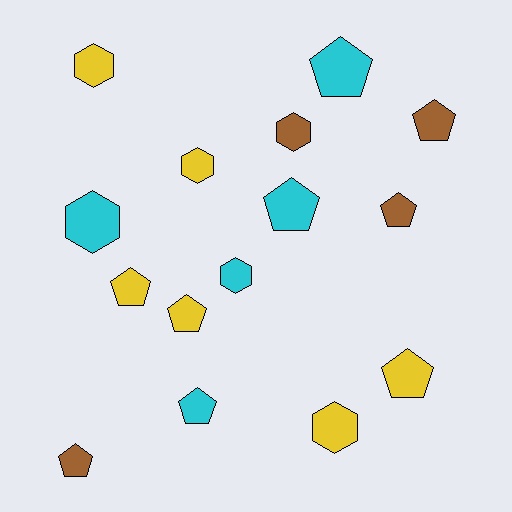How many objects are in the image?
There are 15 objects.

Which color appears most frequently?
Yellow, with 6 objects.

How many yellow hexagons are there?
There are 3 yellow hexagons.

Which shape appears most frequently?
Pentagon, with 9 objects.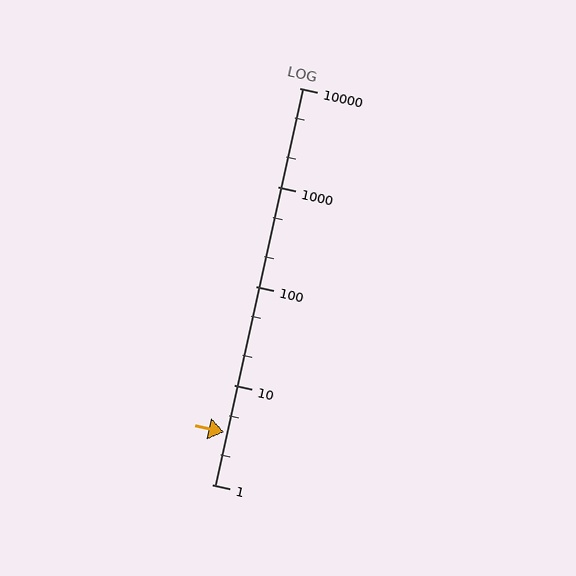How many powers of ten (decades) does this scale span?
The scale spans 4 decades, from 1 to 10000.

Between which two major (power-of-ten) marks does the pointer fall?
The pointer is between 1 and 10.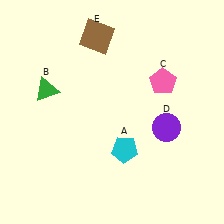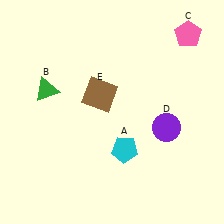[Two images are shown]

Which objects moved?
The objects that moved are: the pink pentagon (C), the brown square (E).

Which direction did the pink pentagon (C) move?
The pink pentagon (C) moved up.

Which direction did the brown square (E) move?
The brown square (E) moved down.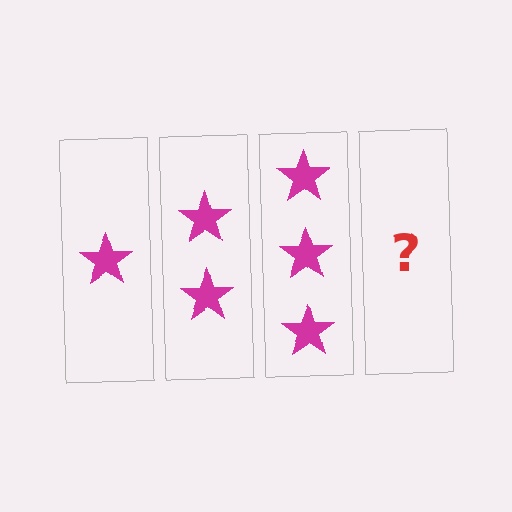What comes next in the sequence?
The next element should be 4 stars.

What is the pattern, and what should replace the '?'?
The pattern is that each step adds one more star. The '?' should be 4 stars.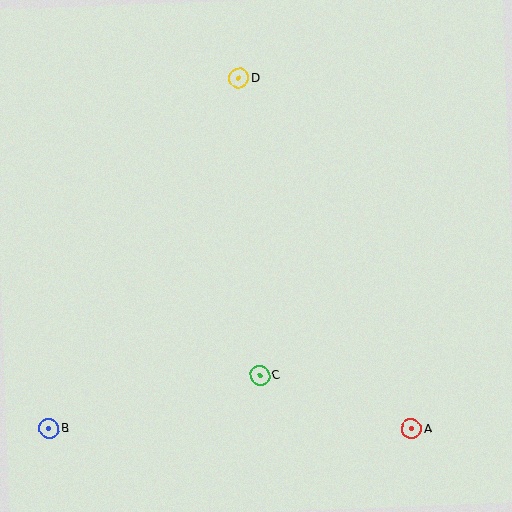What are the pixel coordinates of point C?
Point C is at (260, 376).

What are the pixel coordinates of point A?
Point A is at (411, 429).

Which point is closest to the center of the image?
Point C at (260, 376) is closest to the center.